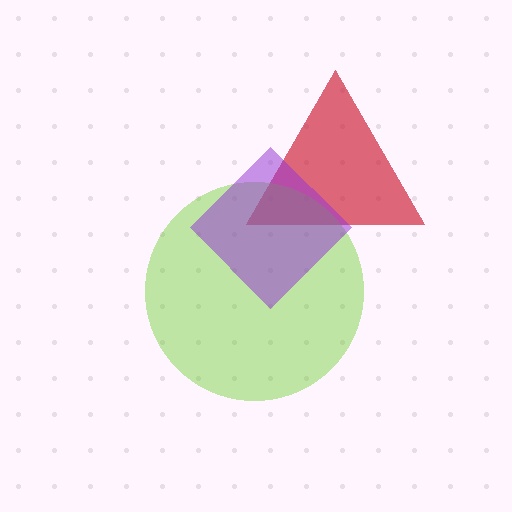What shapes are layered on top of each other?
The layered shapes are: a red triangle, a lime circle, a purple diamond.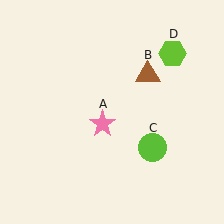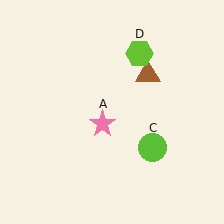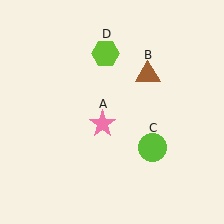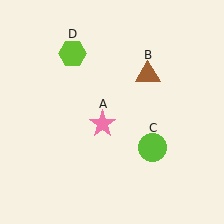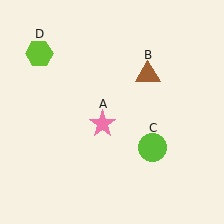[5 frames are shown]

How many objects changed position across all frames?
1 object changed position: lime hexagon (object D).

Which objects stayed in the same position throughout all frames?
Pink star (object A) and brown triangle (object B) and lime circle (object C) remained stationary.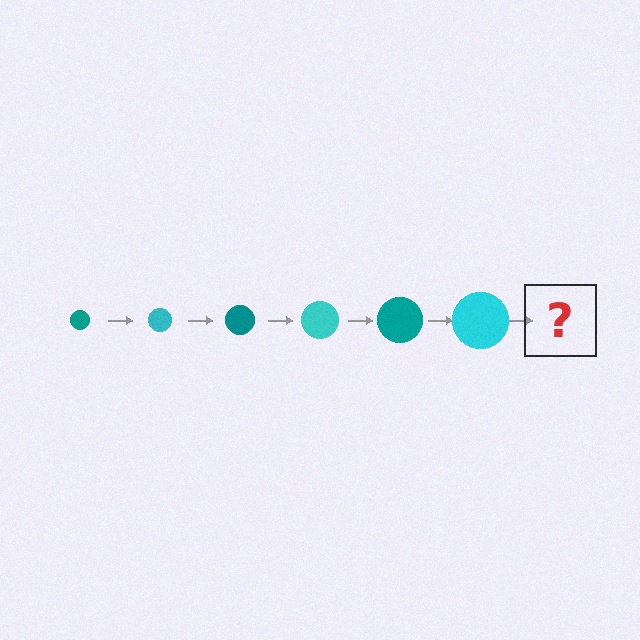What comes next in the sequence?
The next element should be a teal circle, larger than the previous one.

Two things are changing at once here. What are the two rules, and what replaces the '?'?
The two rules are that the circle grows larger each step and the color cycles through teal and cyan. The '?' should be a teal circle, larger than the previous one.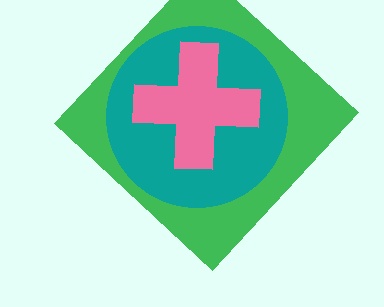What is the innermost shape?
The pink cross.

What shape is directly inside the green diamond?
The teal circle.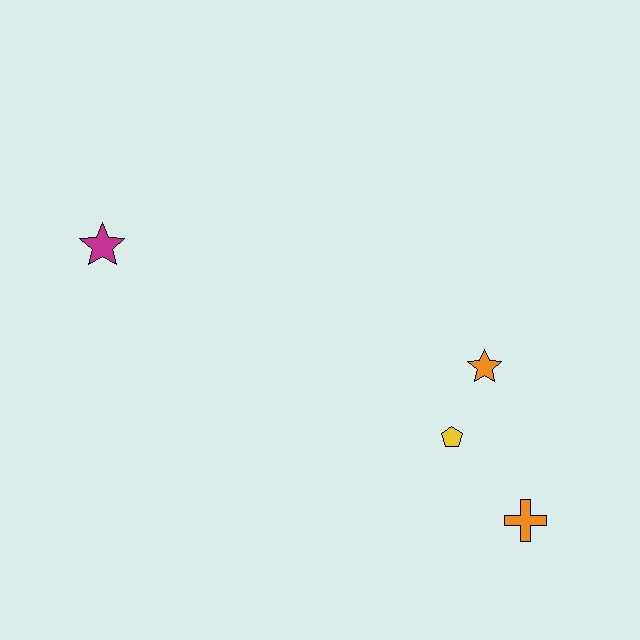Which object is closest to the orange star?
The yellow pentagon is closest to the orange star.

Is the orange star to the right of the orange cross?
No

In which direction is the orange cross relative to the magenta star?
The orange cross is to the right of the magenta star.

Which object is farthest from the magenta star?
The orange cross is farthest from the magenta star.